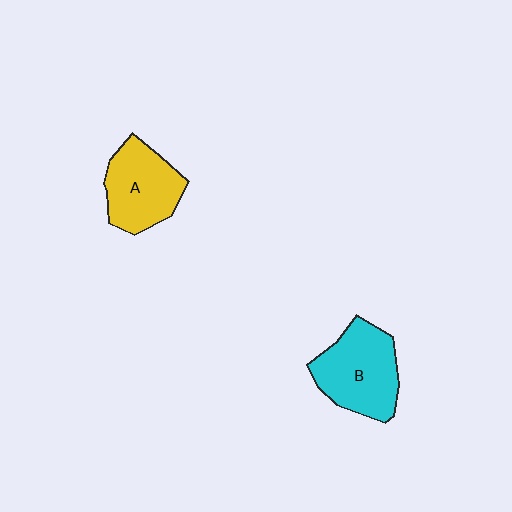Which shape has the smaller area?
Shape A (yellow).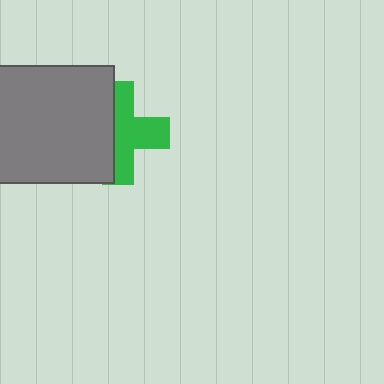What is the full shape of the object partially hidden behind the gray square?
The partially hidden object is a green cross.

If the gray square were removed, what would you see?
You would see the complete green cross.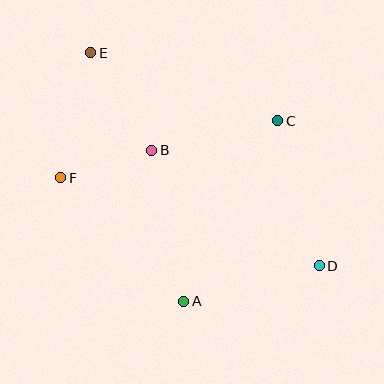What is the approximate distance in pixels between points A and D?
The distance between A and D is approximately 140 pixels.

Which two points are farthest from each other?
Points D and E are farthest from each other.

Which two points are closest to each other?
Points B and F are closest to each other.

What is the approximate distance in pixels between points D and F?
The distance between D and F is approximately 273 pixels.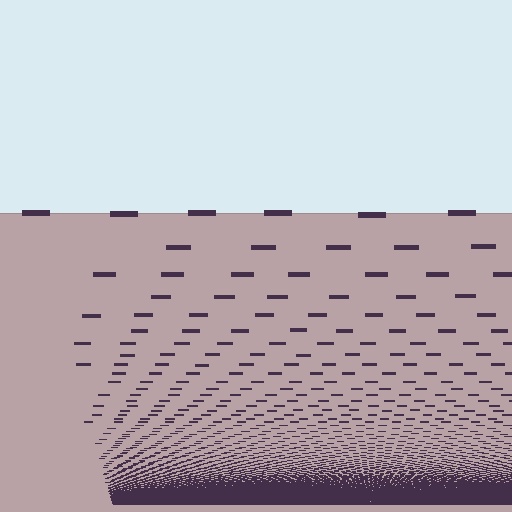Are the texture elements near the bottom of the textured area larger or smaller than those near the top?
Smaller. The gradient is inverted — elements near the bottom are smaller and denser.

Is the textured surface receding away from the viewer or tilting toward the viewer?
The surface appears to tilt toward the viewer. Texture elements get larger and sparser toward the top.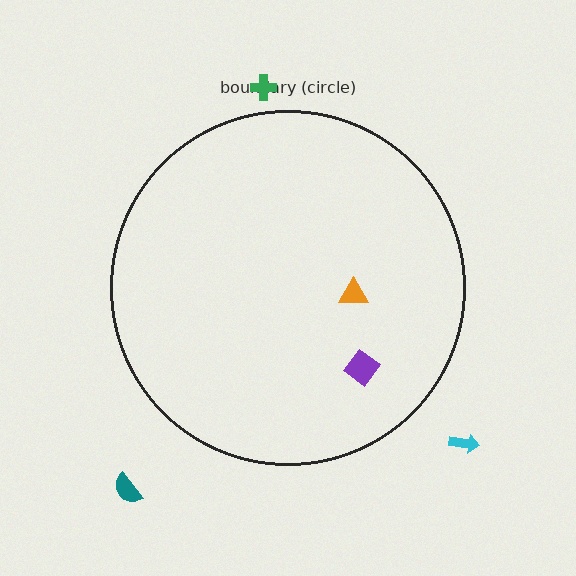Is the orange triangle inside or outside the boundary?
Inside.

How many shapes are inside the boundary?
2 inside, 3 outside.